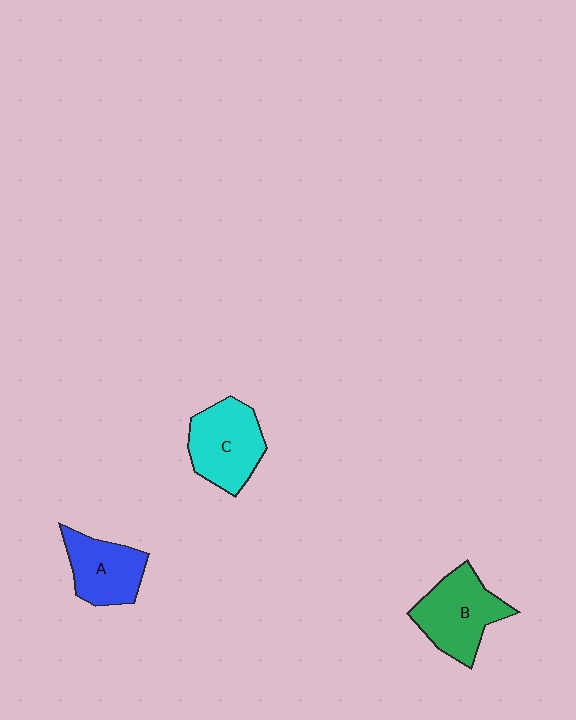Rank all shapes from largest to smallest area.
From largest to smallest: B (green), C (cyan), A (blue).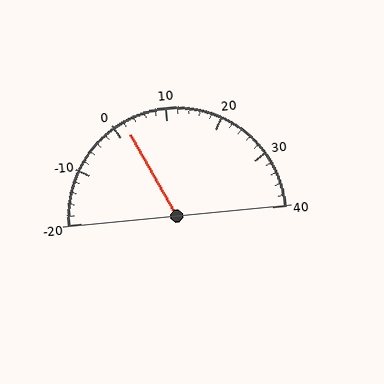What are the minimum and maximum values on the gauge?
The gauge ranges from -20 to 40.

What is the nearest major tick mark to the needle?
The nearest major tick mark is 0.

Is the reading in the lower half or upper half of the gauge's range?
The reading is in the lower half of the range (-20 to 40).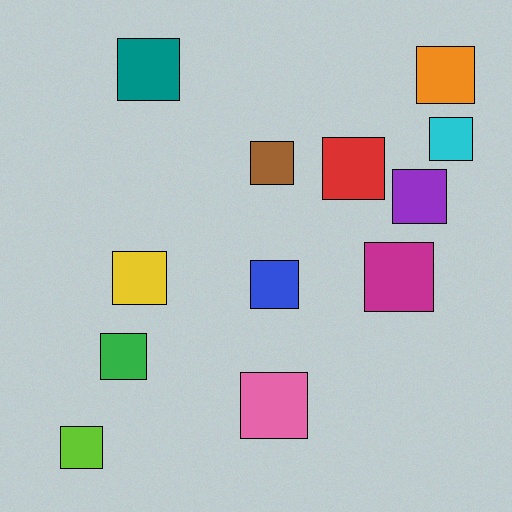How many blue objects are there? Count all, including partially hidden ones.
There is 1 blue object.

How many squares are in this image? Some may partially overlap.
There are 12 squares.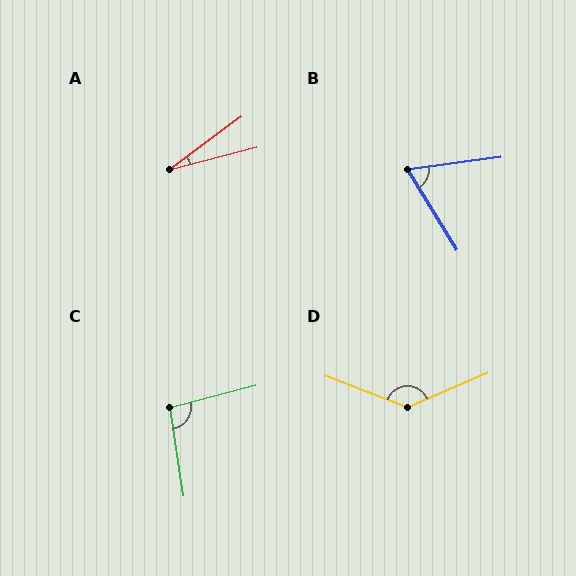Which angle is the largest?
D, at approximately 136 degrees.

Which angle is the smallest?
A, at approximately 22 degrees.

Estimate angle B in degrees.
Approximately 66 degrees.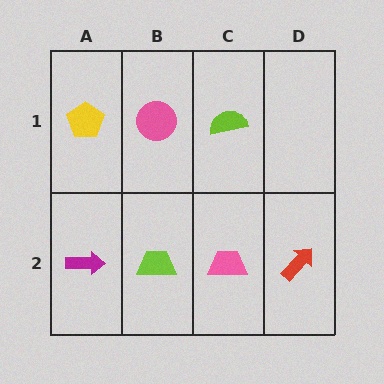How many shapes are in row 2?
4 shapes.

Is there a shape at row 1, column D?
No, that cell is empty.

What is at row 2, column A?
A magenta arrow.